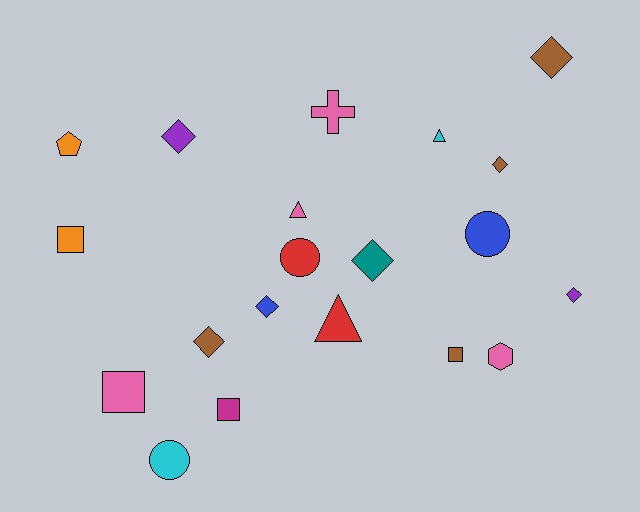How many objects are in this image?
There are 20 objects.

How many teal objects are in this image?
There is 1 teal object.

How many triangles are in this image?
There are 3 triangles.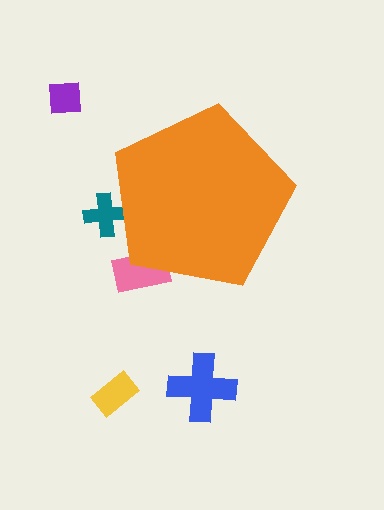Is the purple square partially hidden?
No, the purple square is fully visible.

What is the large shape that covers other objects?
An orange pentagon.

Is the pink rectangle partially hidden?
Yes, the pink rectangle is partially hidden behind the orange pentagon.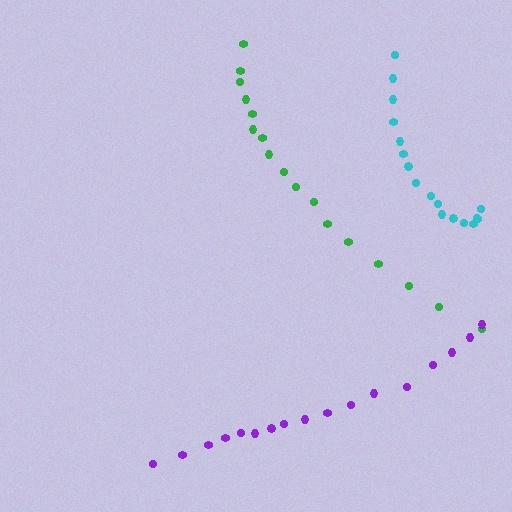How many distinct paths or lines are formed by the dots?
There are 3 distinct paths.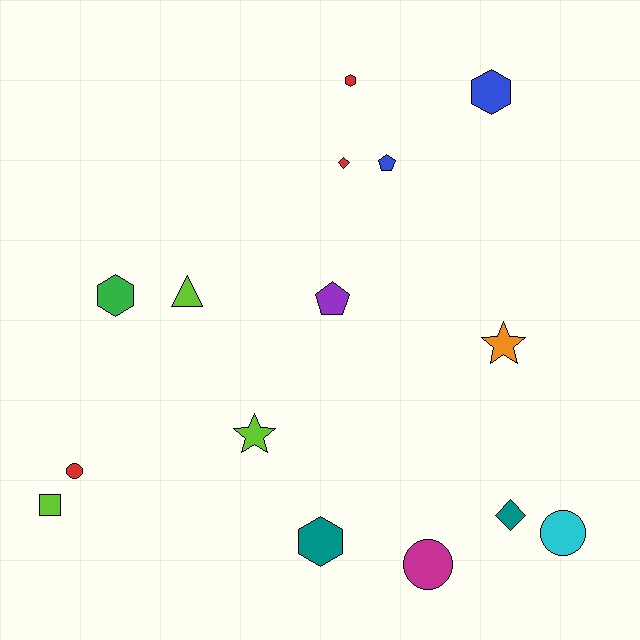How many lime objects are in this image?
There are 3 lime objects.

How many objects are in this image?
There are 15 objects.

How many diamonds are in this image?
There are 2 diamonds.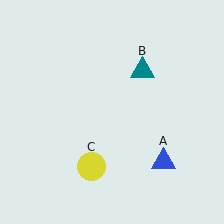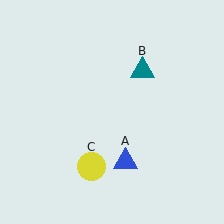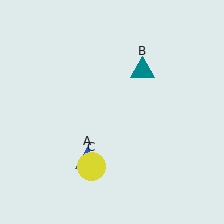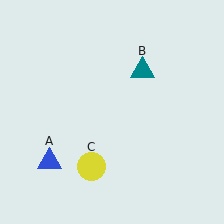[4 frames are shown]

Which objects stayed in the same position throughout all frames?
Teal triangle (object B) and yellow circle (object C) remained stationary.